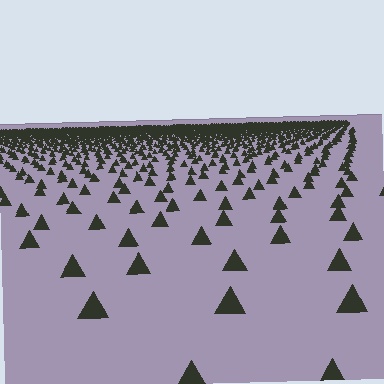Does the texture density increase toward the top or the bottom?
Density increases toward the top.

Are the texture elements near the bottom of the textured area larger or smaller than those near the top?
Larger. Near the bottom, elements are closer to the viewer and appear at a bigger on-screen size.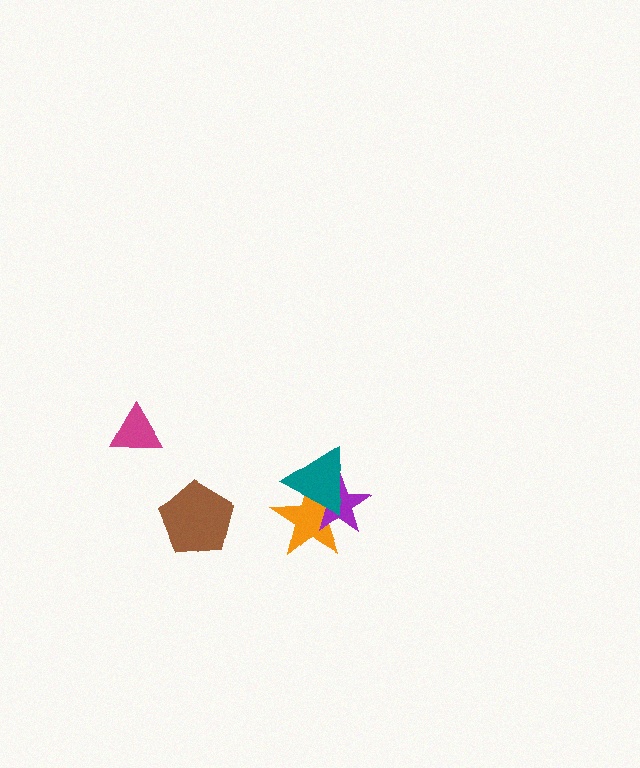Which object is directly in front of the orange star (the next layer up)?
The purple star is directly in front of the orange star.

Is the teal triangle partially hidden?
No, no other shape covers it.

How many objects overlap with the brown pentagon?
0 objects overlap with the brown pentagon.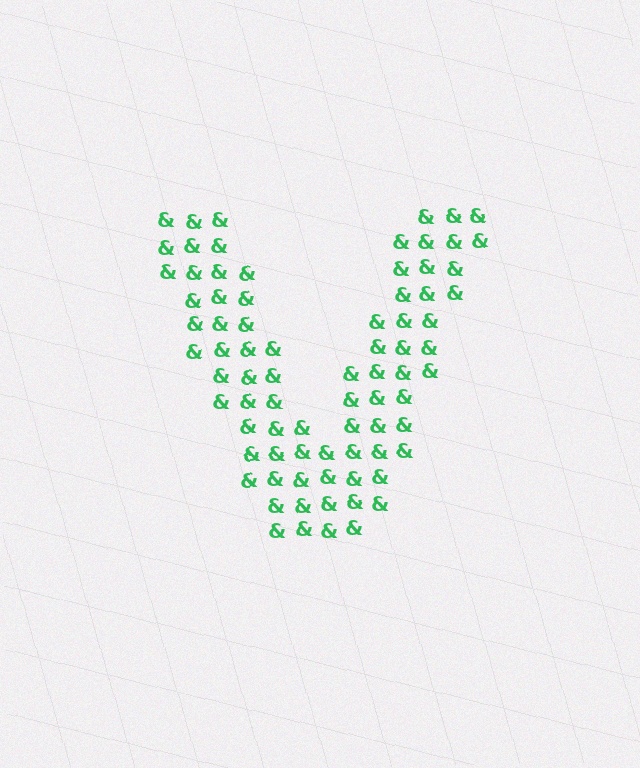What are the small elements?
The small elements are ampersands.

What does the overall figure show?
The overall figure shows the letter V.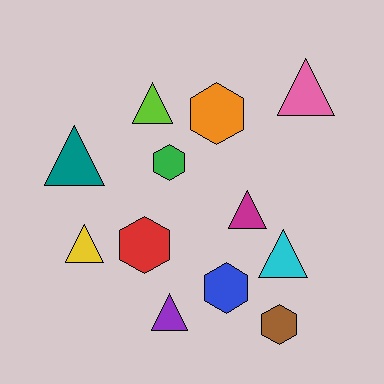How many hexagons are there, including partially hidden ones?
There are 5 hexagons.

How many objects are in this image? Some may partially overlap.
There are 12 objects.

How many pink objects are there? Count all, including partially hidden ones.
There is 1 pink object.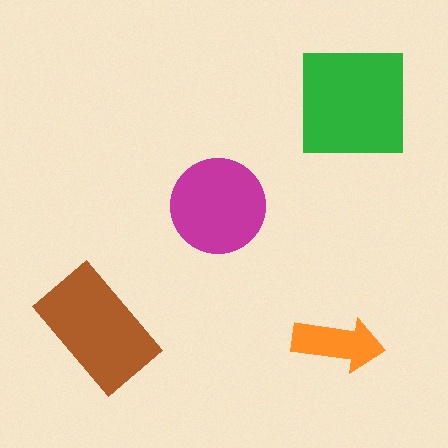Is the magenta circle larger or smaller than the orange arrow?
Larger.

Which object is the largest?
The green square.